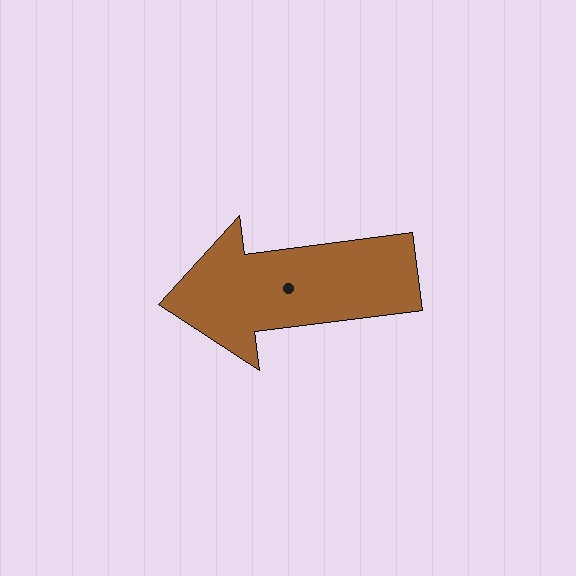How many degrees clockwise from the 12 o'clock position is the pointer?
Approximately 263 degrees.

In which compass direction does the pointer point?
West.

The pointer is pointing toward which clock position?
Roughly 9 o'clock.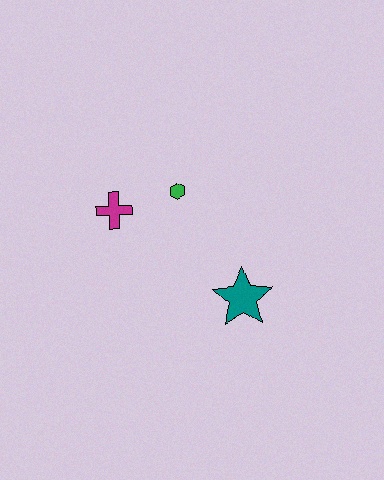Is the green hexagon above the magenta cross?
Yes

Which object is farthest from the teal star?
The magenta cross is farthest from the teal star.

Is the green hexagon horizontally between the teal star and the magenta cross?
Yes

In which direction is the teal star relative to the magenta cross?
The teal star is to the right of the magenta cross.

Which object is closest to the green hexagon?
The magenta cross is closest to the green hexagon.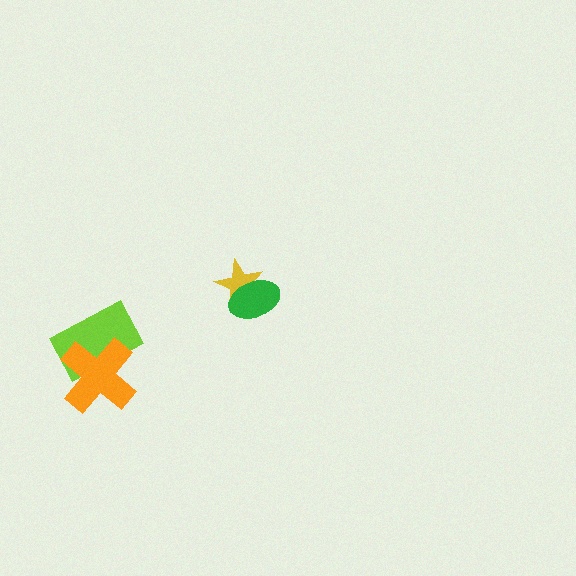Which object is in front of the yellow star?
The green ellipse is in front of the yellow star.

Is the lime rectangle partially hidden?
Yes, it is partially covered by another shape.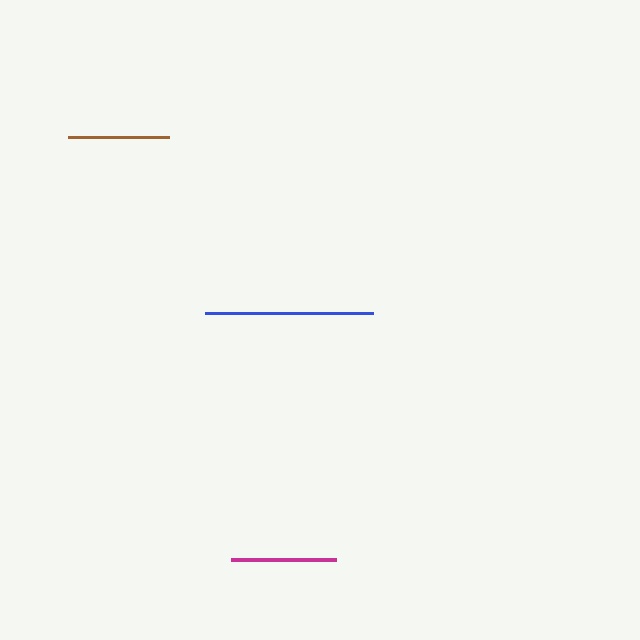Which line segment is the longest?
The blue line is the longest at approximately 168 pixels.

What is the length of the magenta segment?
The magenta segment is approximately 105 pixels long.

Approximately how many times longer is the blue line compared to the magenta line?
The blue line is approximately 1.6 times the length of the magenta line.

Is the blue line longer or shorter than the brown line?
The blue line is longer than the brown line.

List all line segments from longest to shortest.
From longest to shortest: blue, magenta, brown.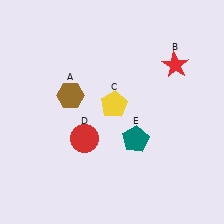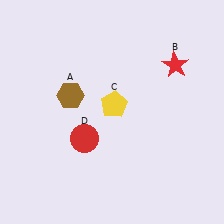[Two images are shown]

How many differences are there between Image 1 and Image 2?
There is 1 difference between the two images.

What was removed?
The teal pentagon (E) was removed in Image 2.